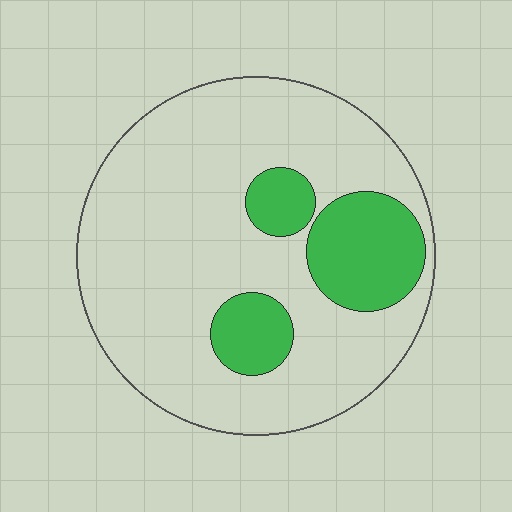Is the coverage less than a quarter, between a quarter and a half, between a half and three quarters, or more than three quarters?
Less than a quarter.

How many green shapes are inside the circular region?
3.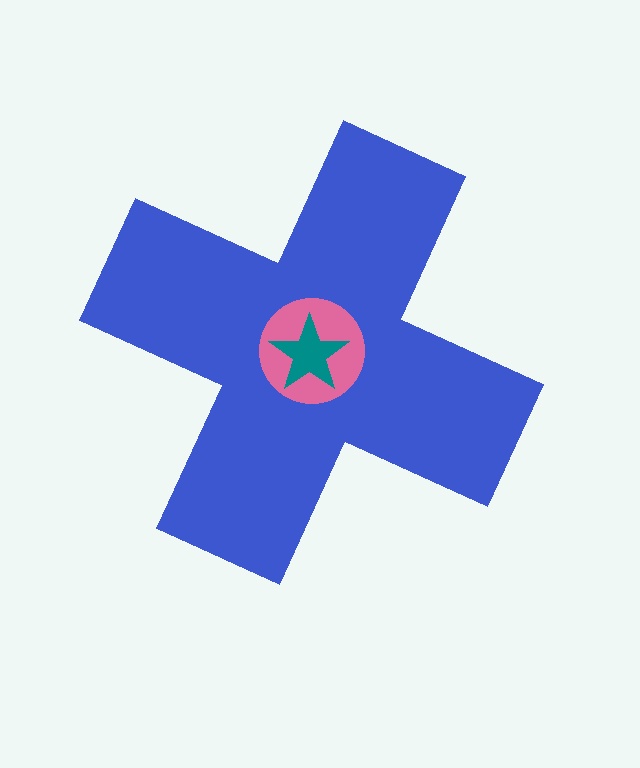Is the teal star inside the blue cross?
Yes.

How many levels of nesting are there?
3.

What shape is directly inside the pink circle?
The teal star.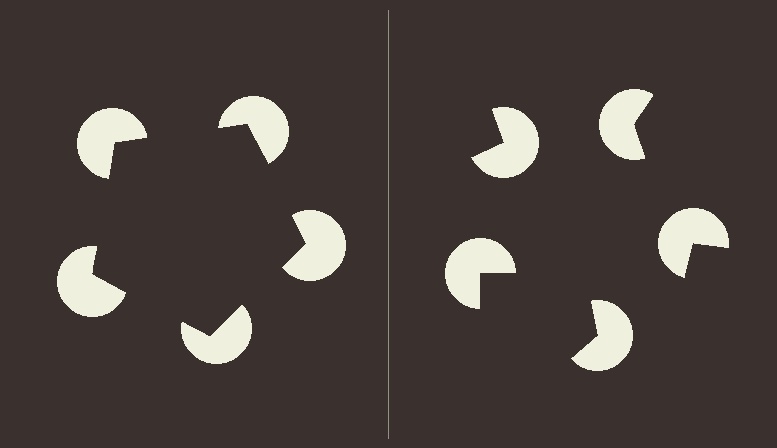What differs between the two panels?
The pac-man discs are positioned identically on both sides; only the wedge orientations differ. On the left they align to a pentagon; on the right they are misaligned.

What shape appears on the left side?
An illusory pentagon.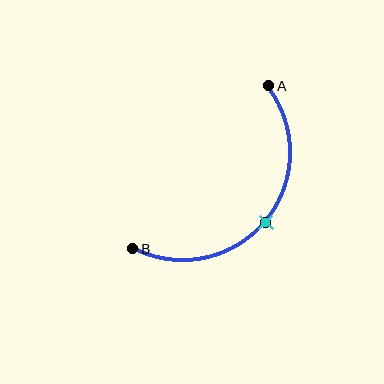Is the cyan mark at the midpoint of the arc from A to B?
Yes. The cyan mark lies on the arc at equal arc-length from both A and B — it is the arc midpoint.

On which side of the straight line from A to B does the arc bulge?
The arc bulges below and to the right of the straight line connecting A and B.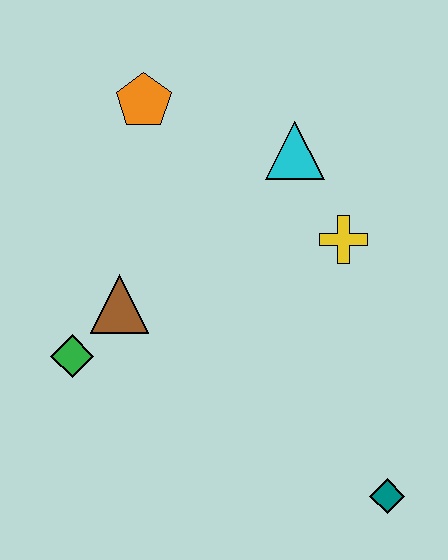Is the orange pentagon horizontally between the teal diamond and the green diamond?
Yes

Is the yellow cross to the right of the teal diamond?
No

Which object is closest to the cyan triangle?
The yellow cross is closest to the cyan triangle.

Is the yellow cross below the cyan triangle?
Yes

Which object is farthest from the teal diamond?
The orange pentagon is farthest from the teal diamond.